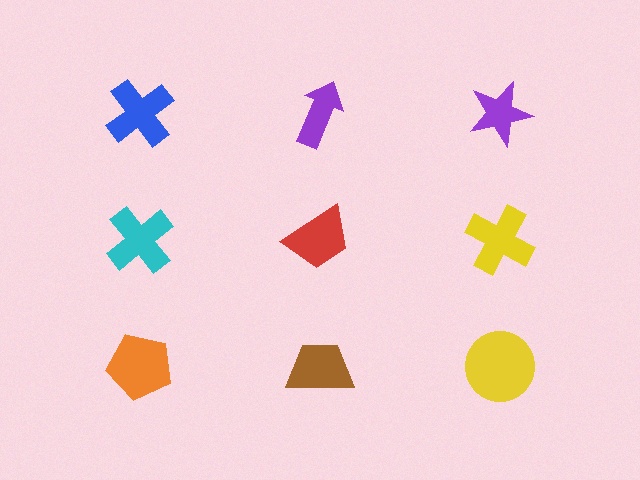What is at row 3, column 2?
A brown trapezoid.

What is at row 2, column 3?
A yellow cross.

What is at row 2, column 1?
A cyan cross.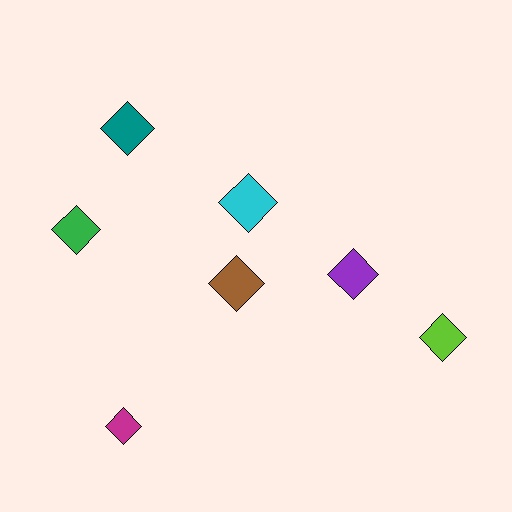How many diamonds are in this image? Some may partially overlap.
There are 7 diamonds.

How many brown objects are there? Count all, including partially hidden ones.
There is 1 brown object.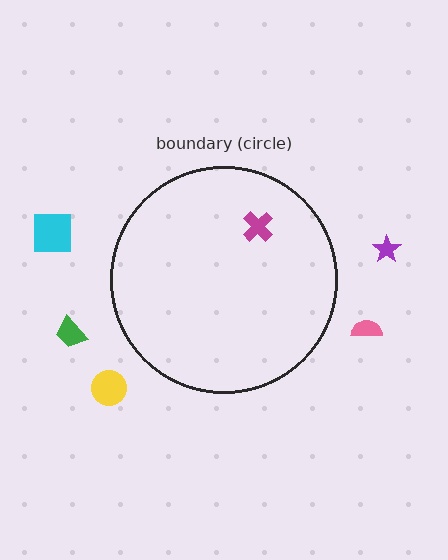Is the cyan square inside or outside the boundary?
Outside.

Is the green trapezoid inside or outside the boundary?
Outside.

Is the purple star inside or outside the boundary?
Outside.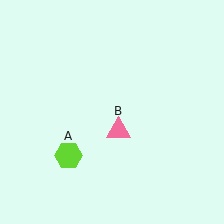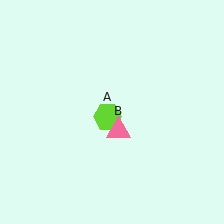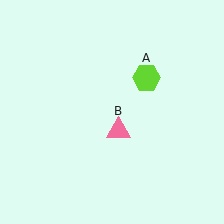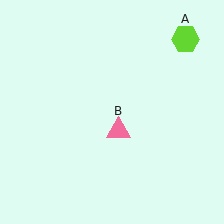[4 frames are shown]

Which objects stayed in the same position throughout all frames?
Pink triangle (object B) remained stationary.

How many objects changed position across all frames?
1 object changed position: lime hexagon (object A).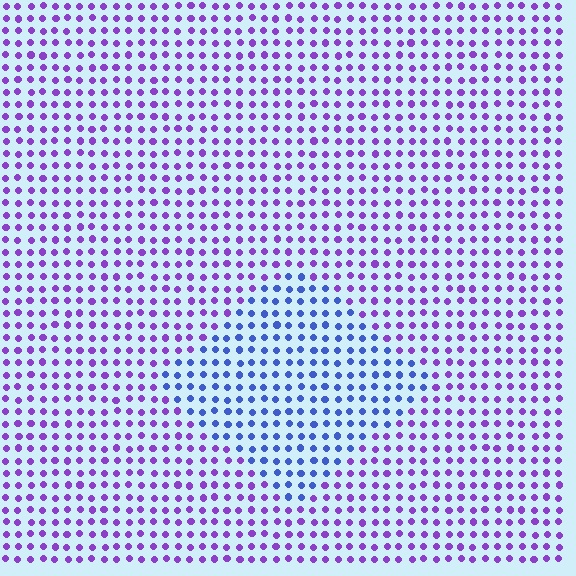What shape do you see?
I see a diamond.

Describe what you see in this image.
The image is filled with small purple elements in a uniform arrangement. A diamond-shaped region is visible where the elements are tinted to a slightly different hue, forming a subtle color boundary.